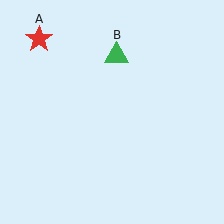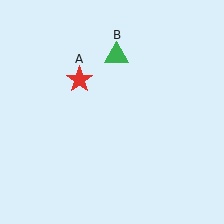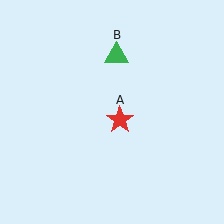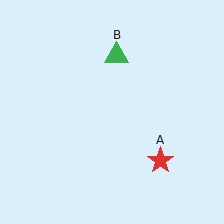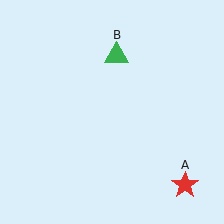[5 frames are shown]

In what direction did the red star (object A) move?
The red star (object A) moved down and to the right.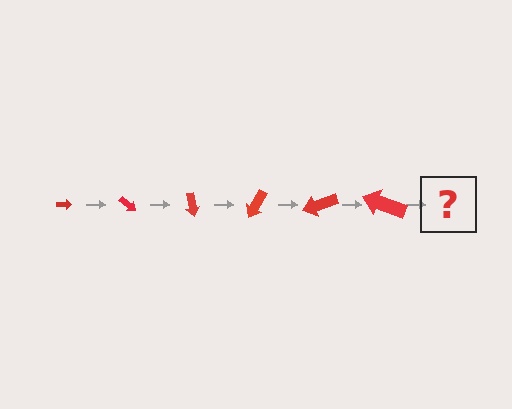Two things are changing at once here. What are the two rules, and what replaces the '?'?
The two rules are that the arrow grows larger each step and it rotates 40 degrees each step. The '?' should be an arrow, larger than the previous one and rotated 240 degrees from the start.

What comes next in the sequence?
The next element should be an arrow, larger than the previous one and rotated 240 degrees from the start.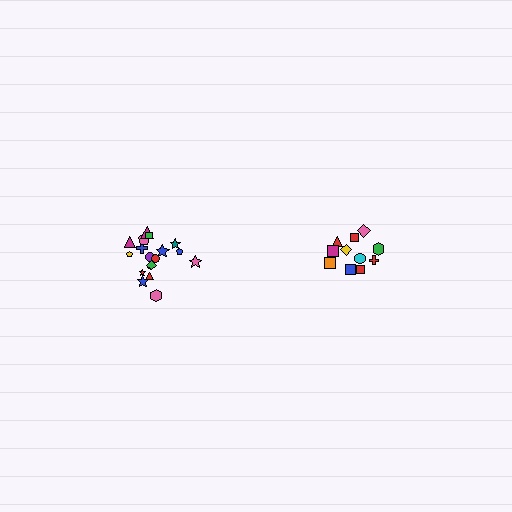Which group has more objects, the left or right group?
The left group.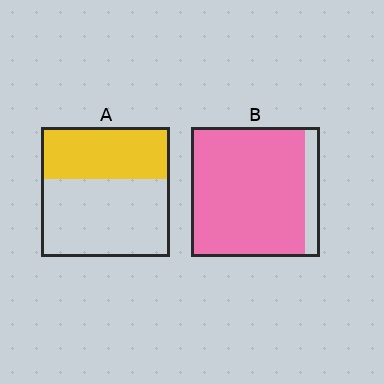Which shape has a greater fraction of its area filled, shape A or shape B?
Shape B.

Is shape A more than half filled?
No.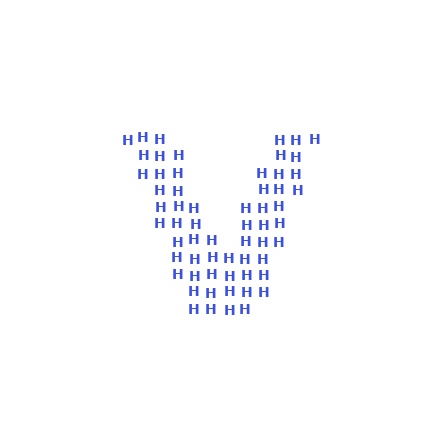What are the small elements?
The small elements are letter H's.